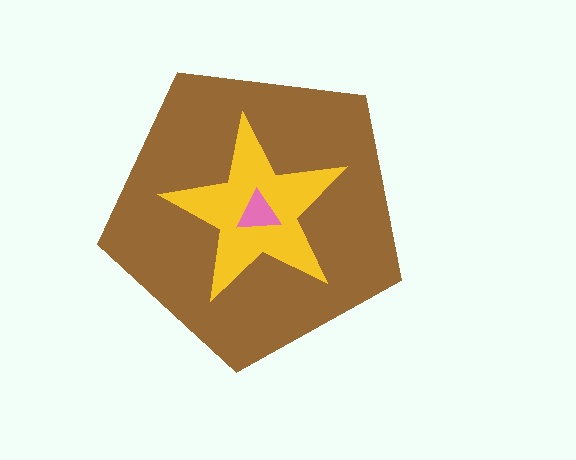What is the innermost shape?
The pink triangle.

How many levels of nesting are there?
3.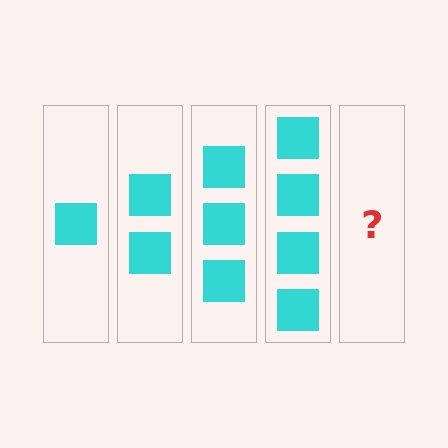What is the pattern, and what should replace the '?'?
The pattern is that each step adds one more square. The '?' should be 5 squares.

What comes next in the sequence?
The next element should be 5 squares.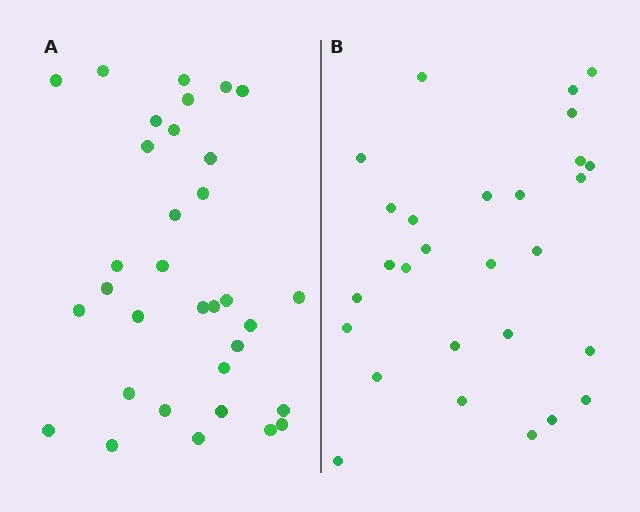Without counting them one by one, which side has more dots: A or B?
Region A (the left region) has more dots.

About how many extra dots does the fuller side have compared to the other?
Region A has about 5 more dots than region B.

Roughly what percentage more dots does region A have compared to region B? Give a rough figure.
About 20% more.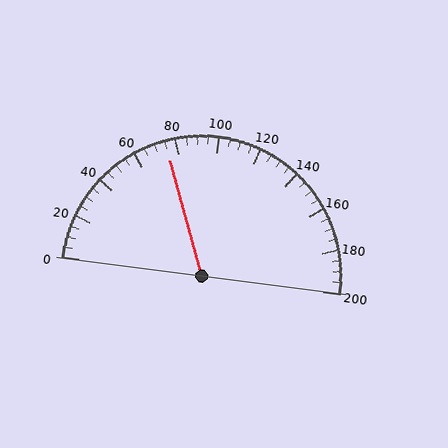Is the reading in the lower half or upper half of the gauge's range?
The reading is in the lower half of the range (0 to 200).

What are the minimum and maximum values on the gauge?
The gauge ranges from 0 to 200.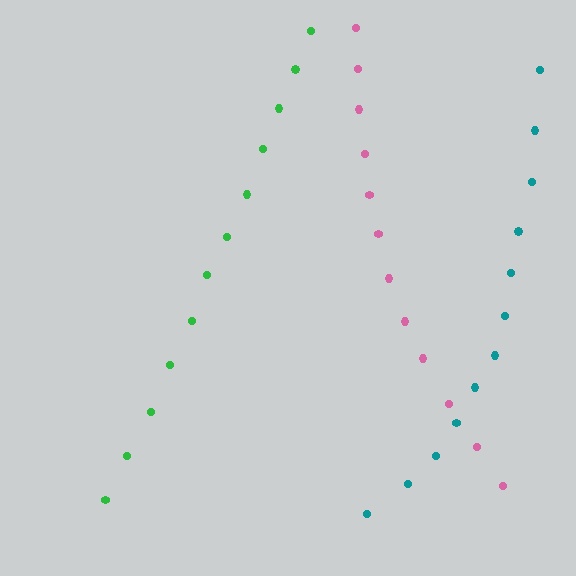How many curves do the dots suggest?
There are 3 distinct paths.